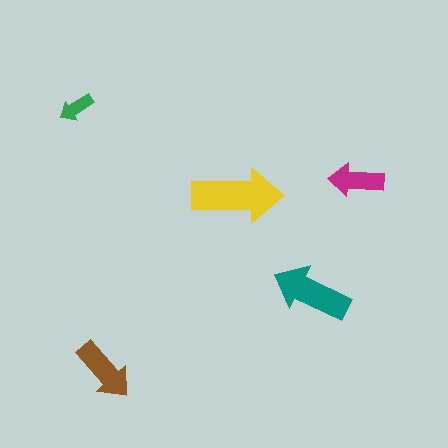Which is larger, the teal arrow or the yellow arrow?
The yellow one.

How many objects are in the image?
There are 5 objects in the image.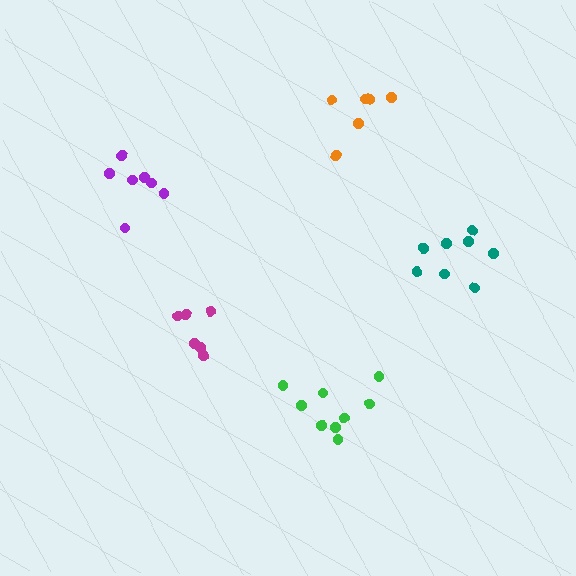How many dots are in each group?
Group 1: 8 dots, Group 2: 6 dots, Group 3: 6 dots, Group 4: 7 dots, Group 5: 9 dots (36 total).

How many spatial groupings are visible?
There are 5 spatial groupings.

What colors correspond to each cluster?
The clusters are colored: teal, magenta, orange, purple, green.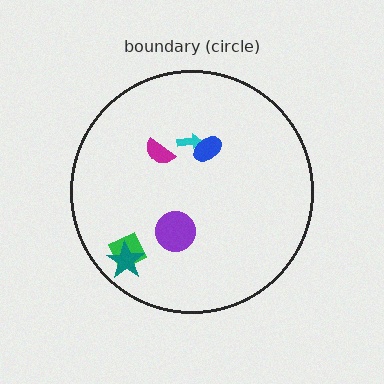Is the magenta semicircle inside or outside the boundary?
Inside.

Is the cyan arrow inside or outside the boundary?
Inside.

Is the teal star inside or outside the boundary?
Inside.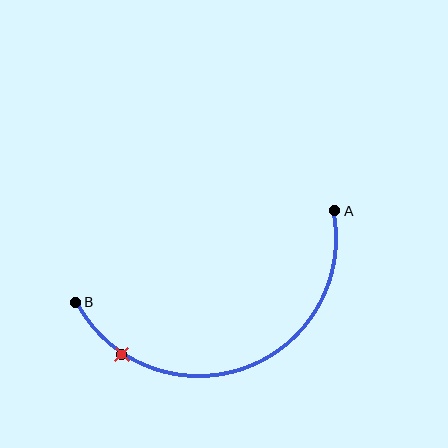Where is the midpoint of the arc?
The arc midpoint is the point on the curve farthest from the straight line joining A and B. It sits below that line.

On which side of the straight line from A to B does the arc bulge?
The arc bulges below the straight line connecting A and B.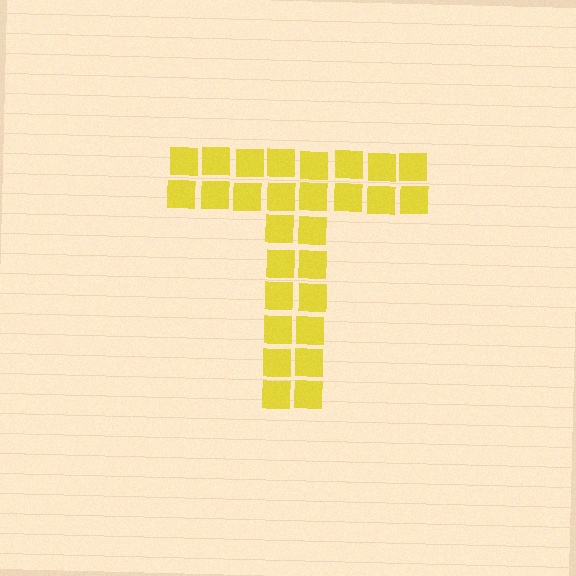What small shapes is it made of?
It is made of small squares.